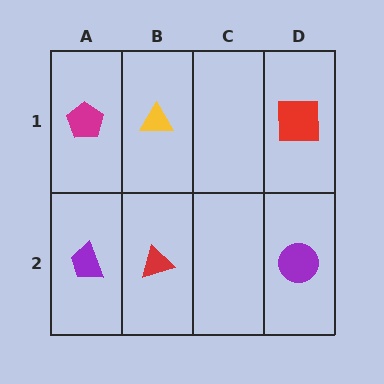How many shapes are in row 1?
3 shapes.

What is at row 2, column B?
A red triangle.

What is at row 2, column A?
A purple trapezoid.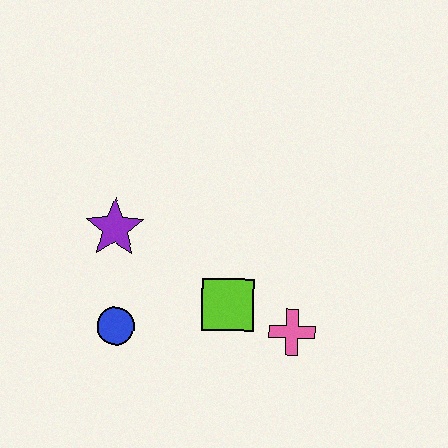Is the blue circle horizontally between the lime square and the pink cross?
No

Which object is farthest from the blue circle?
The pink cross is farthest from the blue circle.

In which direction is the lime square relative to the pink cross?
The lime square is to the left of the pink cross.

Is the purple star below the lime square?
No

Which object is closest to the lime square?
The pink cross is closest to the lime square.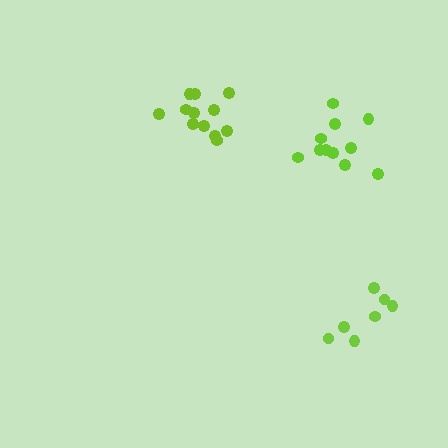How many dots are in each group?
Group 1: 7 dots, Group 2: 11 dots, Group 3: 12 dots (30 total).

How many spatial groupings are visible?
There are 3 spatial groupings.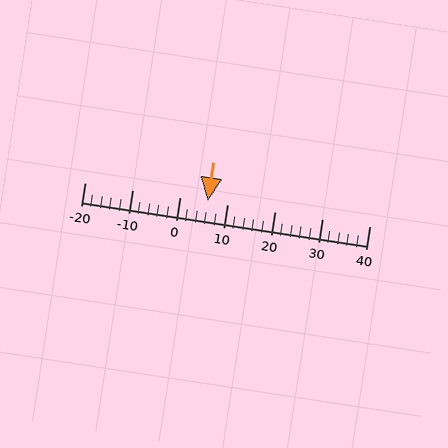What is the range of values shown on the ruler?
The ruler shows values from -20 to 40.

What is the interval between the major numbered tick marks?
The major tick marks are spaced 10 units apart.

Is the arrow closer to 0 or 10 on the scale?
The arrow is closer to 10.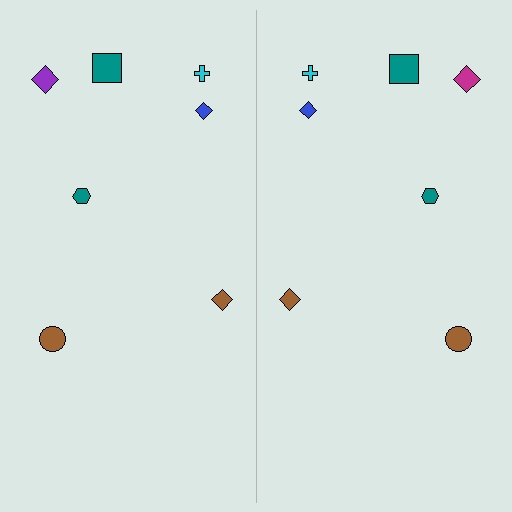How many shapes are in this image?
There are 14 shapes in this image.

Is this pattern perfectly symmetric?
No, the pattern is not perfectly symmetric. The magenta diamond on the right side breaks the symmetry — its mirror counterpart is purple.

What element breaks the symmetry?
The magenta diamond on the right side breaks the symmetry — its mirror counterpart is purple.